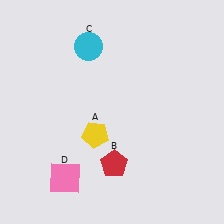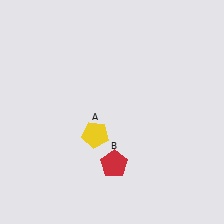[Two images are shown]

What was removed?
The pink square (D), the cyan circle (C) were removed in Image 2.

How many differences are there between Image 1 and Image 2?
There are 2 differences between the two images.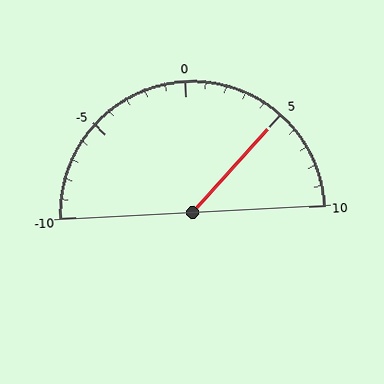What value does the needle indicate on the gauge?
The needle indicates approximately 5.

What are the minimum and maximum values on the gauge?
The gauge ranges from -10 to 10.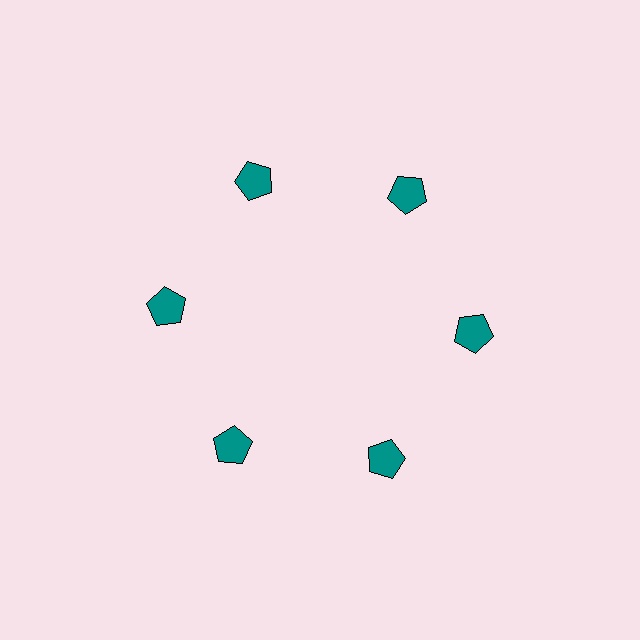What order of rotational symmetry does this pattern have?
This pattern has 6-fold rotational symmetry.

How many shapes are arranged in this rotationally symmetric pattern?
There are 6 shapes, arranged in 6 groups of 1.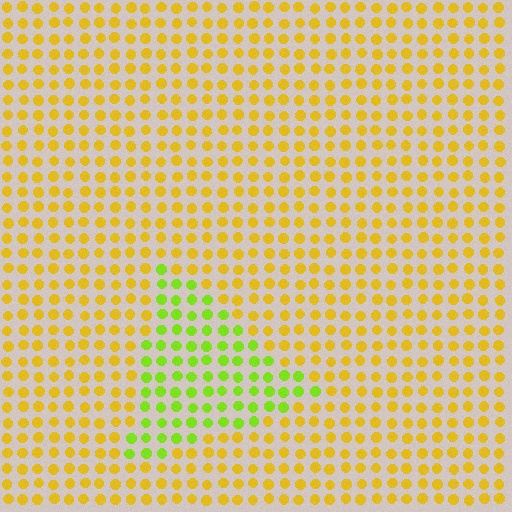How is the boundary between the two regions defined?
The boundary is defined purely by a slight shift in hue (about 43 degrees). Spacing, size, and orientation are identical on both sides.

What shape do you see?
I see a triangle.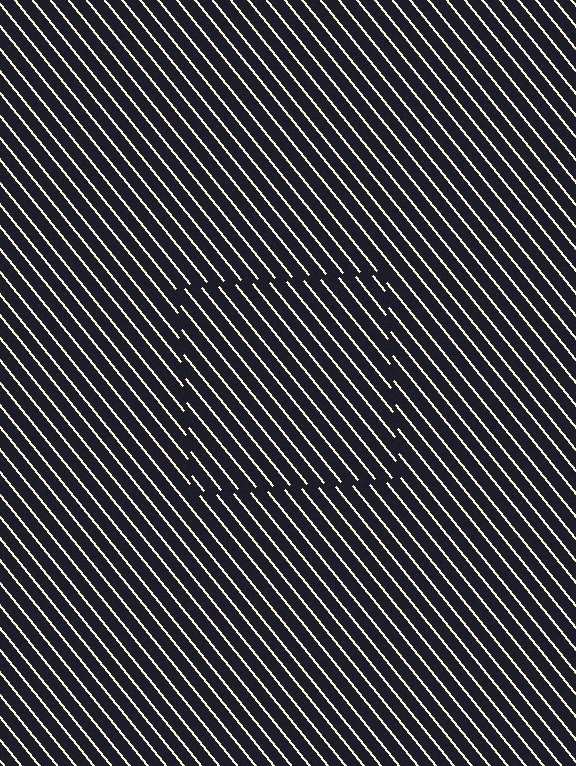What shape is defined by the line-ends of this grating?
An illusory square. The interior of the shape contains the same grating, shifted by half a period — the contour is defined by the phase discontinuity where line-ends from the inner and outer gratings abut.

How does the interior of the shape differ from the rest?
The interior of the shape contains the same grating, shifted by half a period — the contour is defined by the phase discontinuity where line-ends from the inner and outer gratings abut.